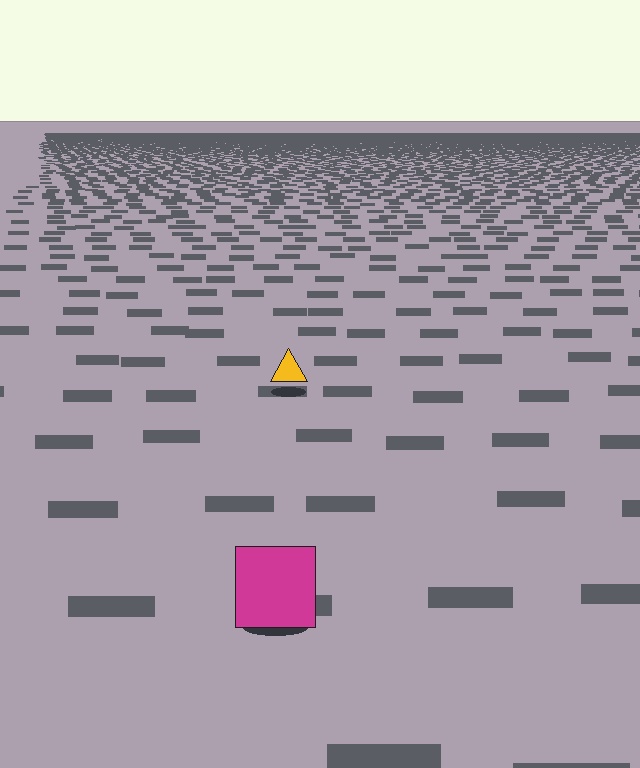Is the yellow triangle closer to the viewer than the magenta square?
No. The magenta square is closer — you can tell from the texture gradient: the ground texture is coarser near it.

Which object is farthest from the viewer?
The yellow triangle is farthest from the viewer. It appears smaller and the ground texture around it is denser.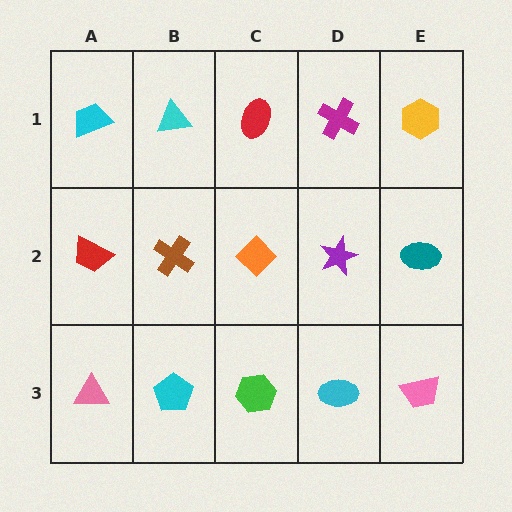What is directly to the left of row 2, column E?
A purple star.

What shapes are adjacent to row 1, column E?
A teal ellipse (row 2, column E), a magenta cross (row 1, column D).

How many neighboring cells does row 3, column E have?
2.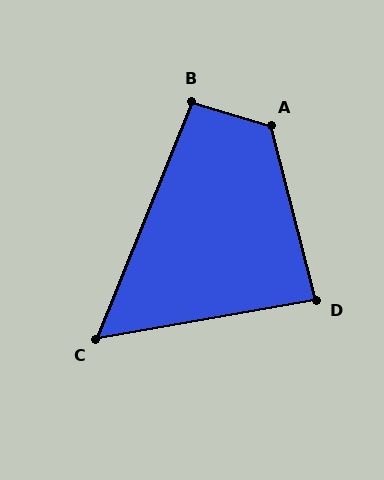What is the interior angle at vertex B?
Approximately 95 degrees (approximately right).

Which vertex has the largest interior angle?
A, at approximately 122 degrees.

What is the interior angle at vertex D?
Approximately 85 degrees (approximately right).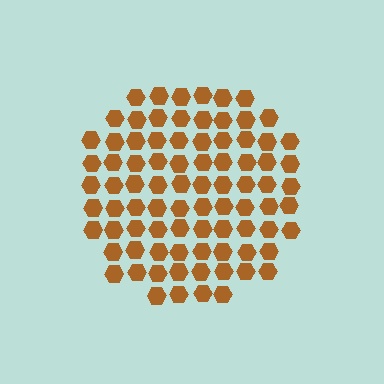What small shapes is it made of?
It is made of small hexagons.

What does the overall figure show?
The overall figure shows a circle.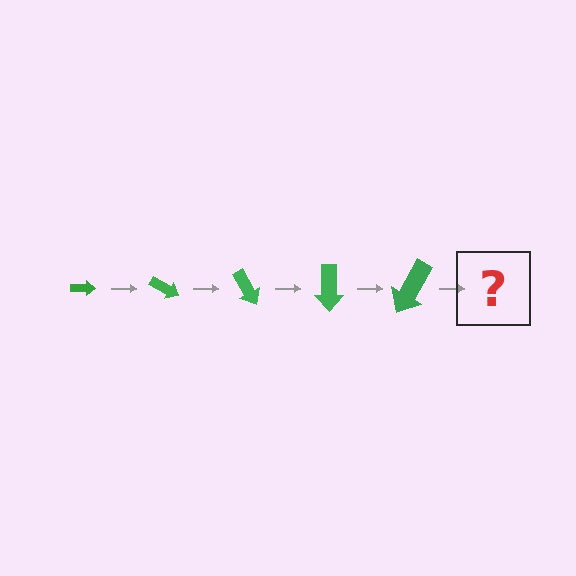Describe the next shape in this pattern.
It should be an arrow, larger than the previous one and rotated 150 degrees from the start.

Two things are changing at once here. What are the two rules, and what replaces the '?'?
The two rules are that the arrow grows larger each step and it rotates 30 degrees each step. The '?' should be an arrow, larger than the previous one and rotated 150 degrees from the start.